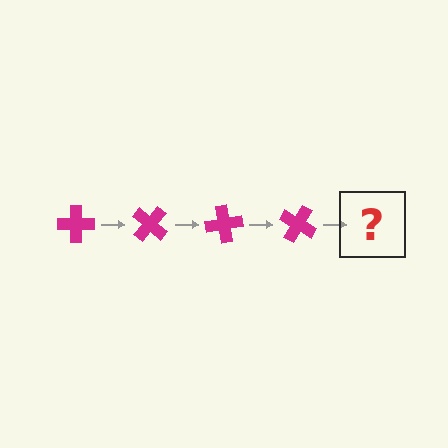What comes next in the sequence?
The next element should be a magenta cross rotated 160 degrees.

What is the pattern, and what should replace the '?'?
The pattern is that the cross rotates 40 degrees each step. The '?' should be a magenta cross rotated 160 degrees.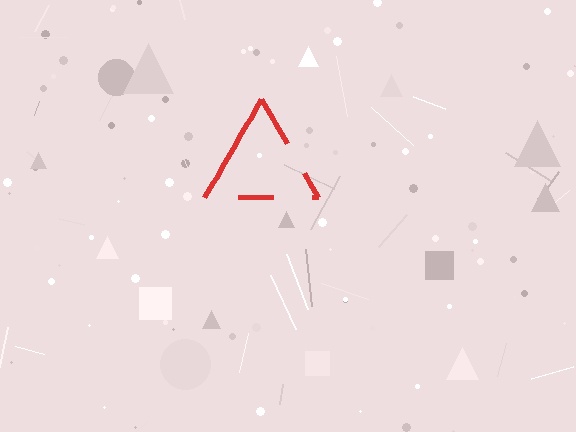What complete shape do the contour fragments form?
The contour fragments form a triangle.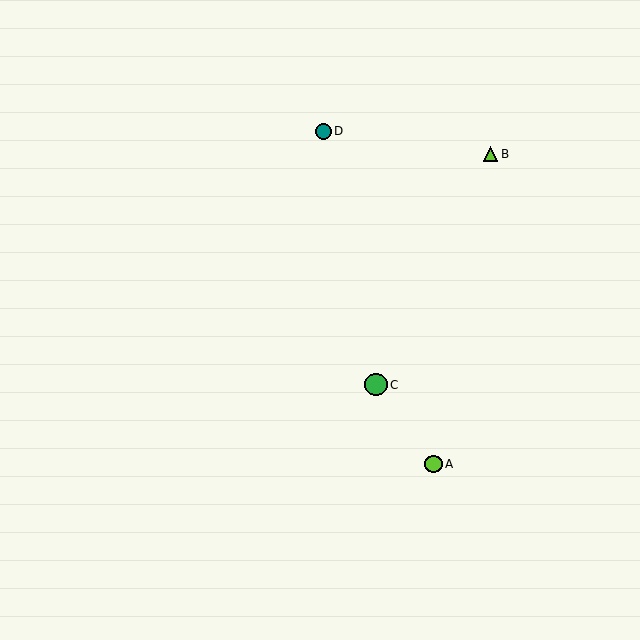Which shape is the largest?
The green circle (labeled C) is the largest.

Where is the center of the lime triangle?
The center of the lime triangle is at (490, 154).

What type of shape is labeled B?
Shape B is a lime triangle.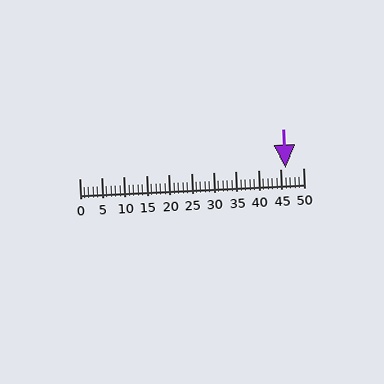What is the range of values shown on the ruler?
The ruler shows values from 0 to 50.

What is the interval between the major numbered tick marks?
The major tick marks are spaced 5 units apart.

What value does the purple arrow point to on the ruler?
The purple arrow points to approximately 46.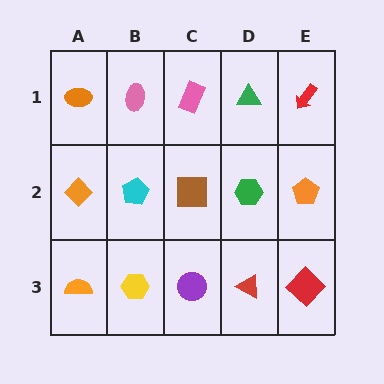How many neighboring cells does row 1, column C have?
3.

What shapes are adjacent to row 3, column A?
An orange diamond (row 2, column A), a yellow hexagon (row 3, column B).